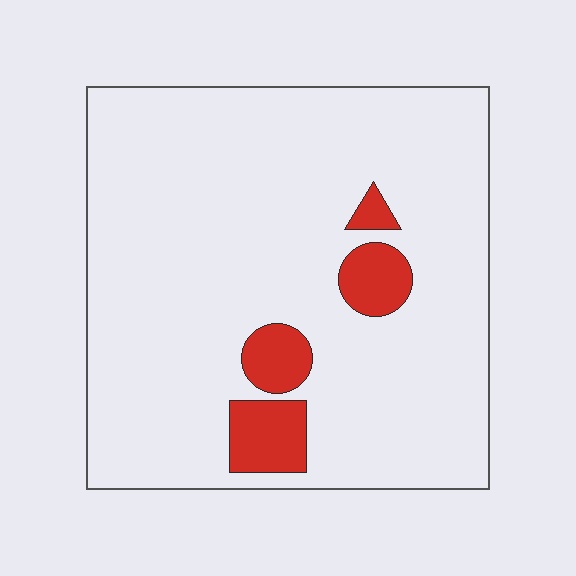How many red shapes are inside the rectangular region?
4.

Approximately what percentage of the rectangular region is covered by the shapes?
Approximately 10%.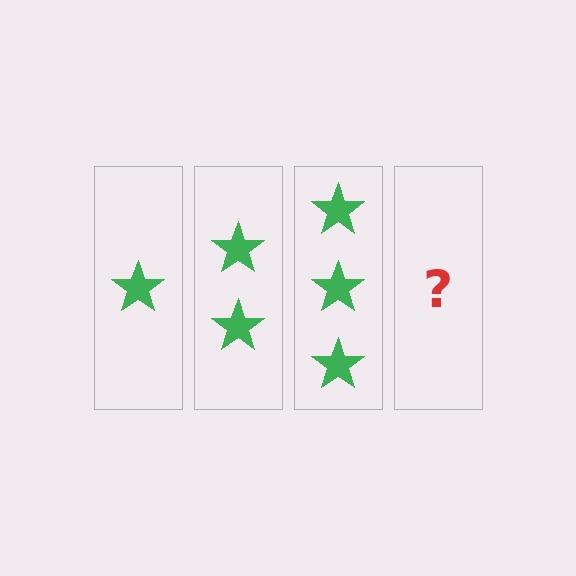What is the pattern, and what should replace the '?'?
The pattern is that each step adds one more star. The '?' should be 4 stars.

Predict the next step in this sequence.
The next step is 4 stars.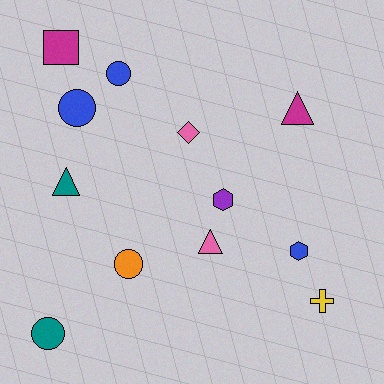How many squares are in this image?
There is 1 square.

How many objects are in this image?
There are 12 objects.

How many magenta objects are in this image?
There are 2 magenta objects.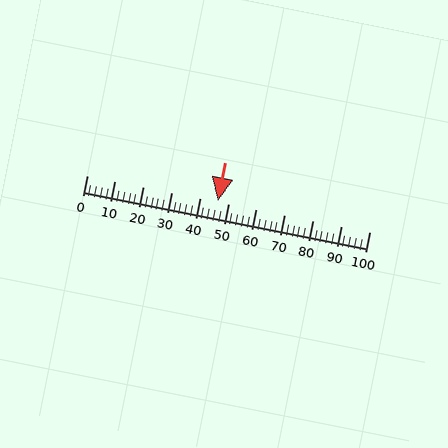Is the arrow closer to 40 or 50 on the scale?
The arrow is closer to 50.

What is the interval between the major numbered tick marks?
The major tick marks are spaced 10 units apart.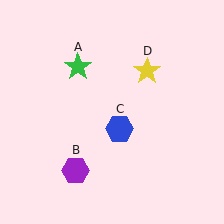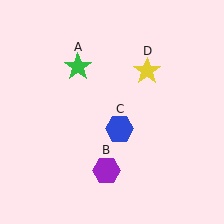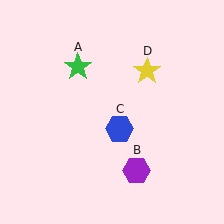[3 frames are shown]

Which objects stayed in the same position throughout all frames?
Green star (object A) and blue hexagon (object C) and yellow star (object D) remained stationary.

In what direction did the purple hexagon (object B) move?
The purple hexagon (object B) moved right.